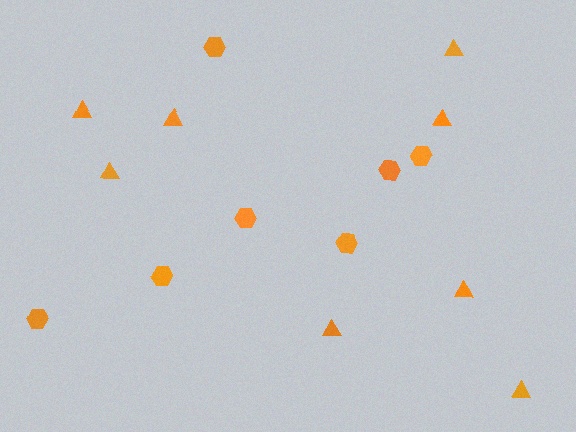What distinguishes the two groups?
There are 2 groups: one group of triangles (8) and one group of hexagons (7).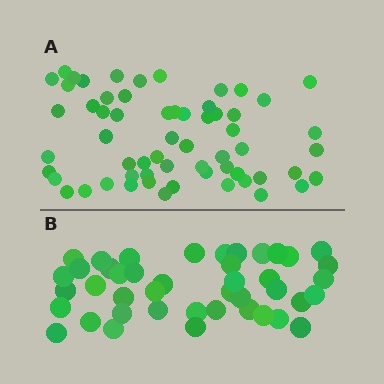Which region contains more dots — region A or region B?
Region A (the top region) has more dots.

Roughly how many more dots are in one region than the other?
Region A has approximately 15 more dots than region B.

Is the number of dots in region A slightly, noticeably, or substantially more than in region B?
Region A has noticeably more, but not dramatically so. The ratio is roughly 1.4 to 1.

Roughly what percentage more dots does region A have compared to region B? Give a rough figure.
About 40% more.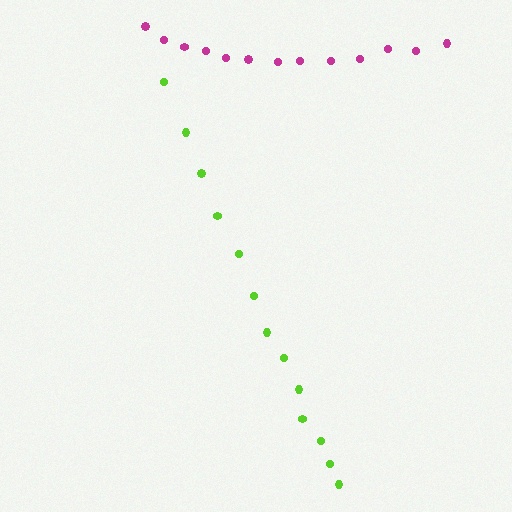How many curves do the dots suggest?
There are 2 distinct paths.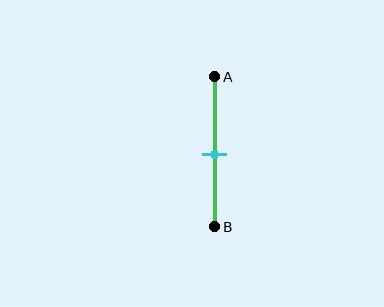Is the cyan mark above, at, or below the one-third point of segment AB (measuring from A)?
The cyan mark is below the one-third point of segment AB.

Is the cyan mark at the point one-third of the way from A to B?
No, the mark is at about 50% from A, not at the 33% one-third point.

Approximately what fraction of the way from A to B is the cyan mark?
The cyan mark is approximately 50% of the way from A to B.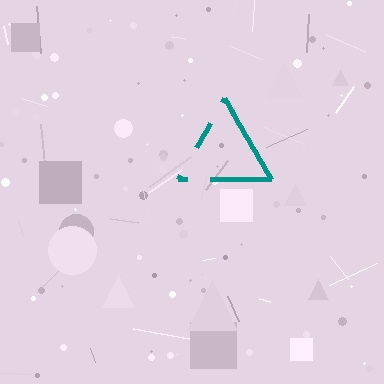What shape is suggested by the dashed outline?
The dashed outline suggests a triangle.